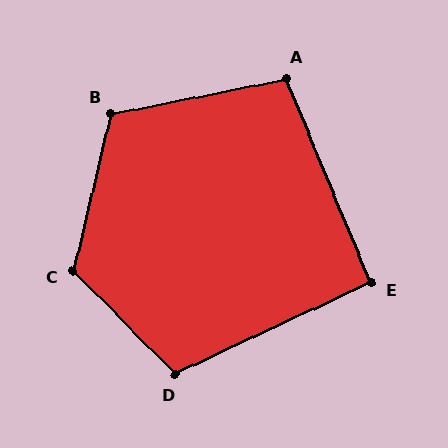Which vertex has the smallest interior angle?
E, at approximately 93 degrees.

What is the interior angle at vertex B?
Approximately 115 degrees (obtuse).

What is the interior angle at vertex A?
Approximately 101 degrees (obtuse).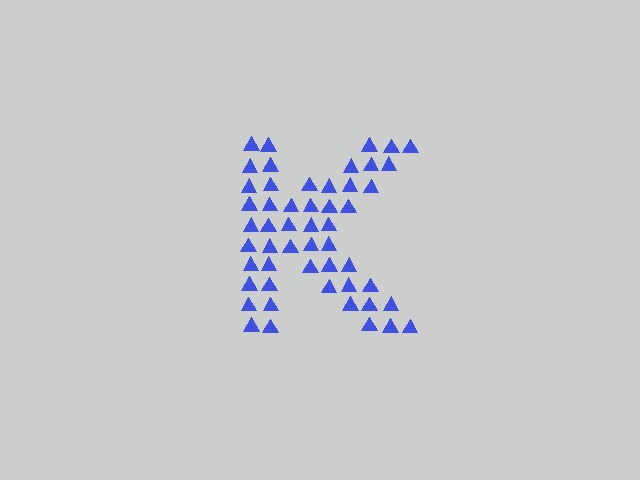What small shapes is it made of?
It is made of small triangles.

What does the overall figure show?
The overall figure shows the letter K.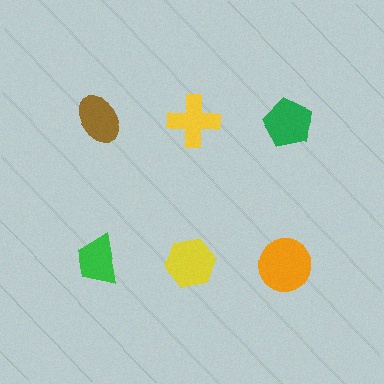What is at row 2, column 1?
A green trapezoid.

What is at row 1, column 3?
A green pentagon.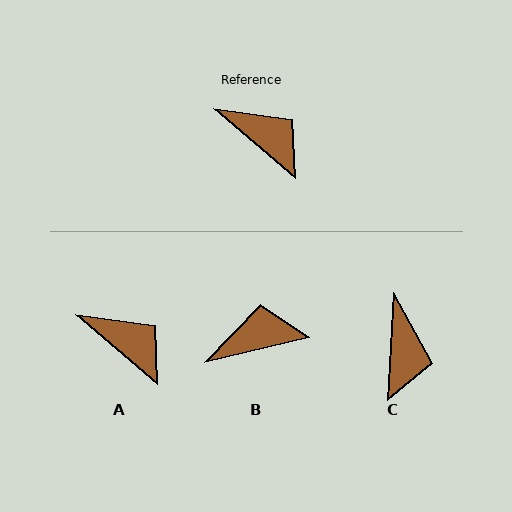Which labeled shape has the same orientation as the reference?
A.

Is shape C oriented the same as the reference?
No, it is off by about 53 degrees.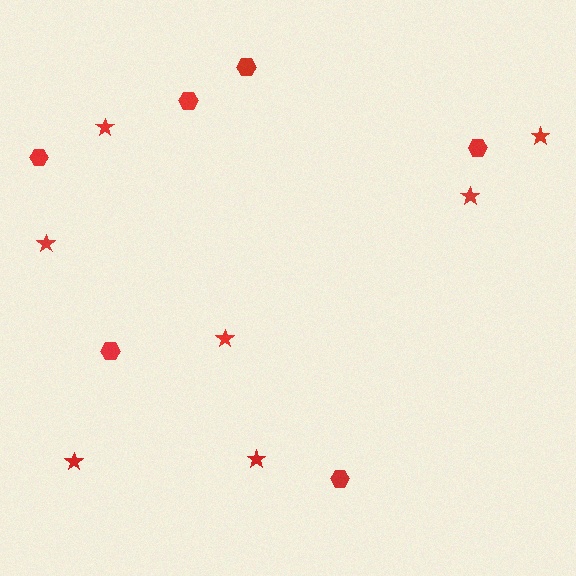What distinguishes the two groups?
There are 2 groups: one group of stars (7) and one group of hexagons (6).